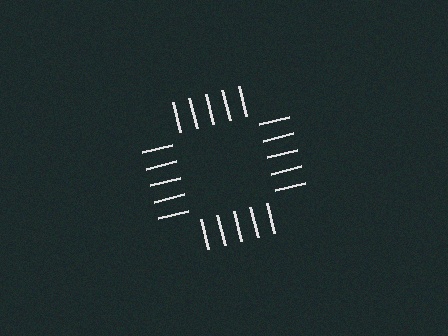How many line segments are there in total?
20 — 5 along each of the 4 edges.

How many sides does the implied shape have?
4 sides — the line-ends trace a square.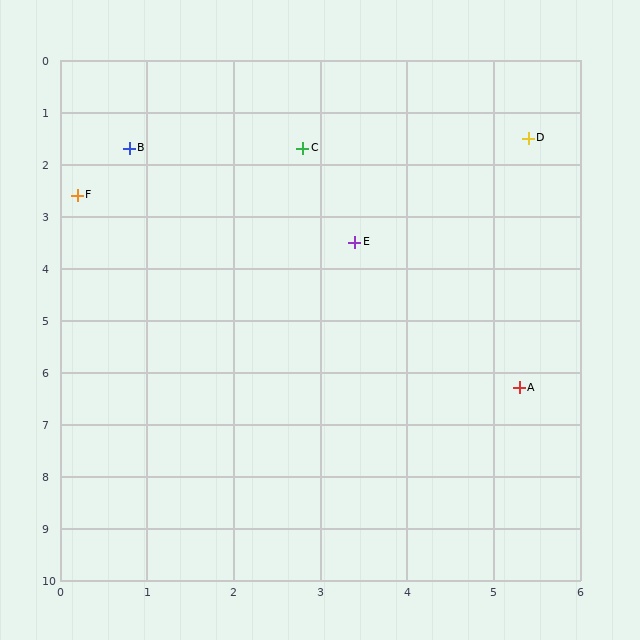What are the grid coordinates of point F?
Point F is at approximately (0.2, 2.6).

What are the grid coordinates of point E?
Point E is at approximately (3.4, 3.5).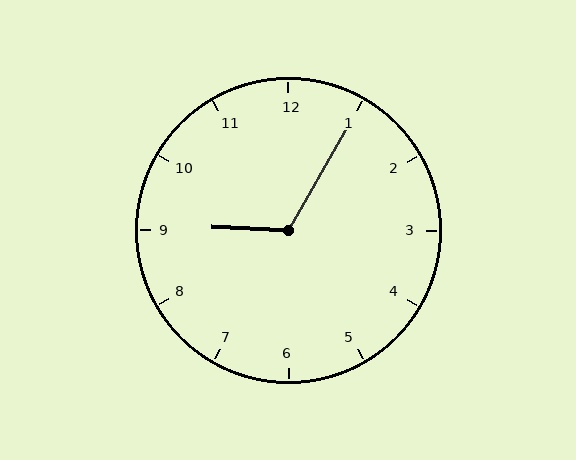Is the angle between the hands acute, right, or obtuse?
It is obtuse.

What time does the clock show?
9:05.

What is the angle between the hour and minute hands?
Approximately 118 degrees.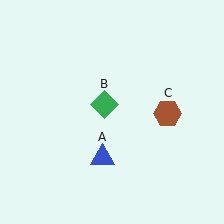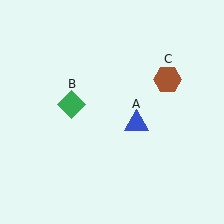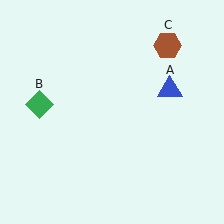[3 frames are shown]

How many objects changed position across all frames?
3 objects changed position: blue triangle (object A), green diamond (object B), brown hexagon (object C).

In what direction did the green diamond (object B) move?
The green diamond (object B) moved left.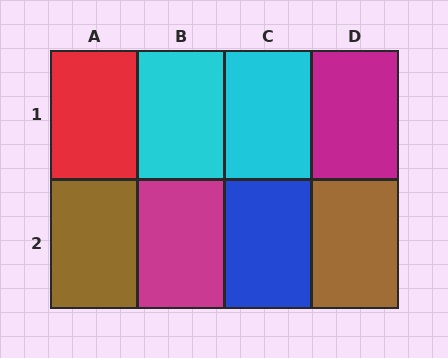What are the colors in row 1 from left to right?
Red, cyan, cyan, magenta.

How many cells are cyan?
2 cells are cyan.